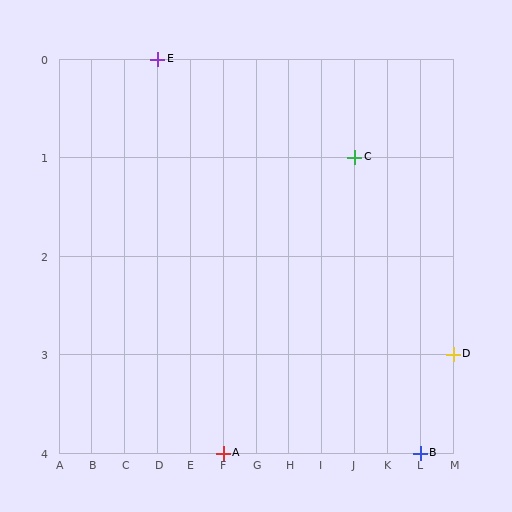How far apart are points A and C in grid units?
Points A and C are 4 columns and 3 rows apart (about 5.0 grid units diagonally).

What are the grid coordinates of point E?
Point E is at grid coordinates (D, 0).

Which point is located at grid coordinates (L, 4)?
Point B is at (L, 4).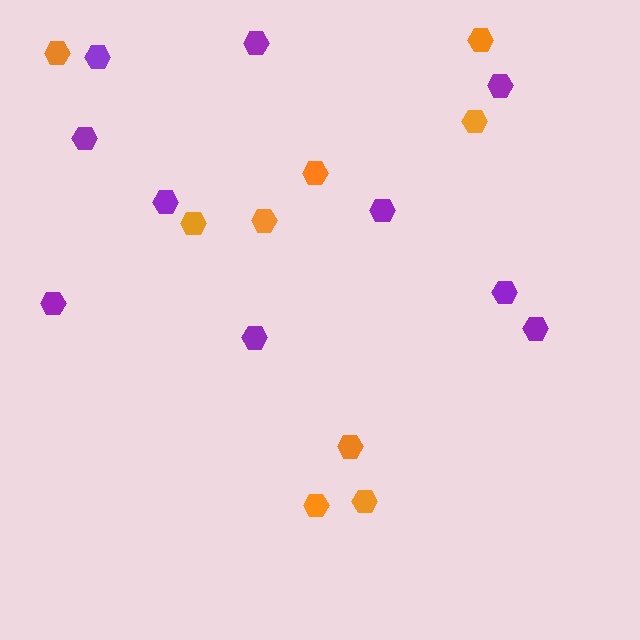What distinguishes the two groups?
There are 2 groups: one group of orange hexagons (9) and one group of purple hexagons (10).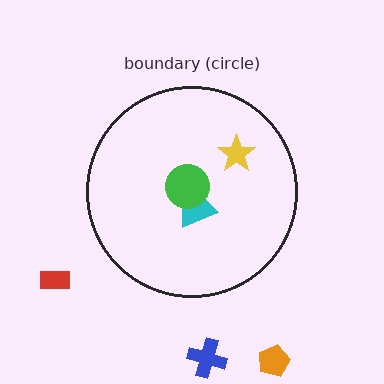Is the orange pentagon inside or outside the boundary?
Outside.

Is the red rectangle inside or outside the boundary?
Outside.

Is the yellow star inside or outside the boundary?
Inside.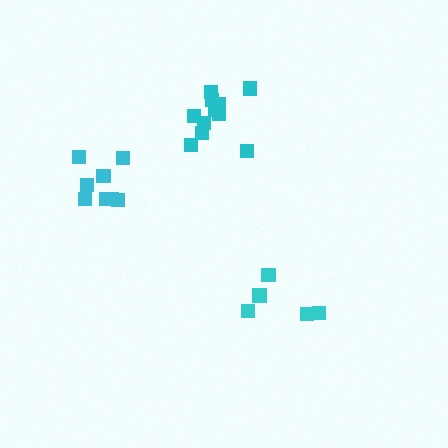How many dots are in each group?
Group 1: 8 dots, Group 2: 5 dots, Group 3: 11 dots (24 total).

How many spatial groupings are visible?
There are 3 spatial groupings.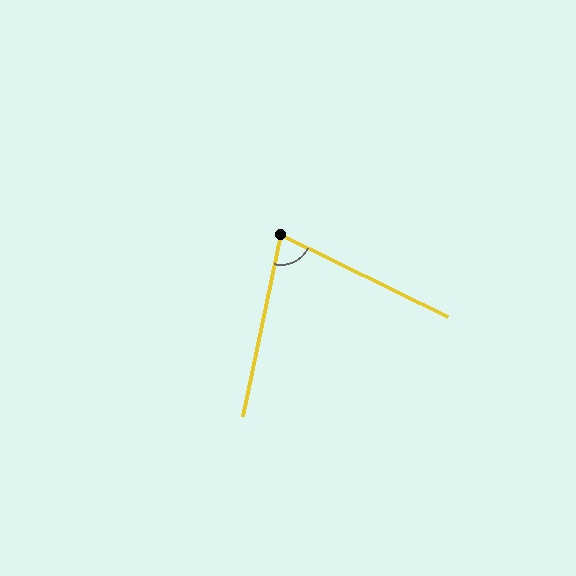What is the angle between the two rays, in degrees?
Approximately 76 degrees.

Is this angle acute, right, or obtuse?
It is acute.